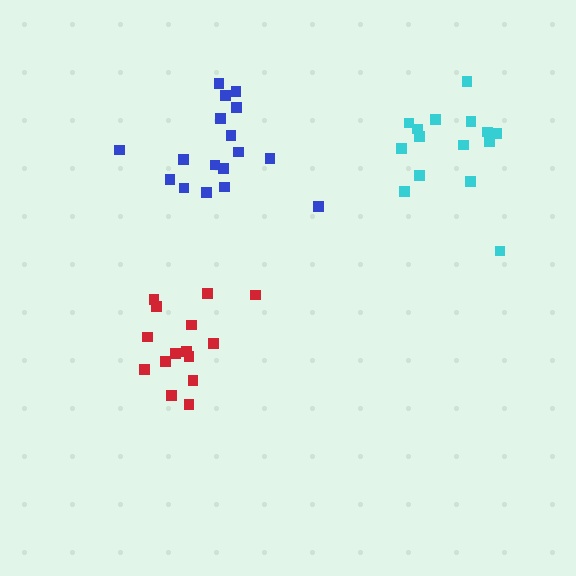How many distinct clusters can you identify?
There are 3 distinct clusters.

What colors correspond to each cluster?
The clusters are colored: blue, red, cyan.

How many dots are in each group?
Group 1: 17 dots, Group 2: 15 dots, Group 3: 15 dots (47 total).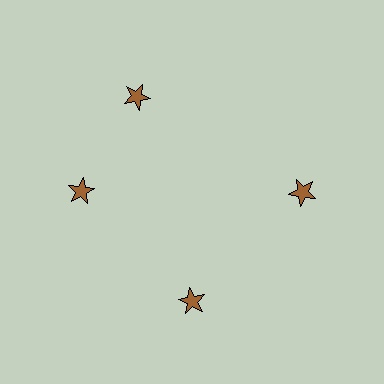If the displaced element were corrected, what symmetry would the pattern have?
It would have 4-fold rotational symmetry — the pattern would map onto itself every 90 degrees.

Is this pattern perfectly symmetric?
No. The 4 brown stars are arranged in a ring, but one element near the 12 o'clock position is rotated out of alignment along the ring, breaking the 4-fold rotational symmetry.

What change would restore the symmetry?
The symmetry would be restored by rotating it back into even spacing with its neighbors so that all 4 stars sit at equal angles and equal distance from the center.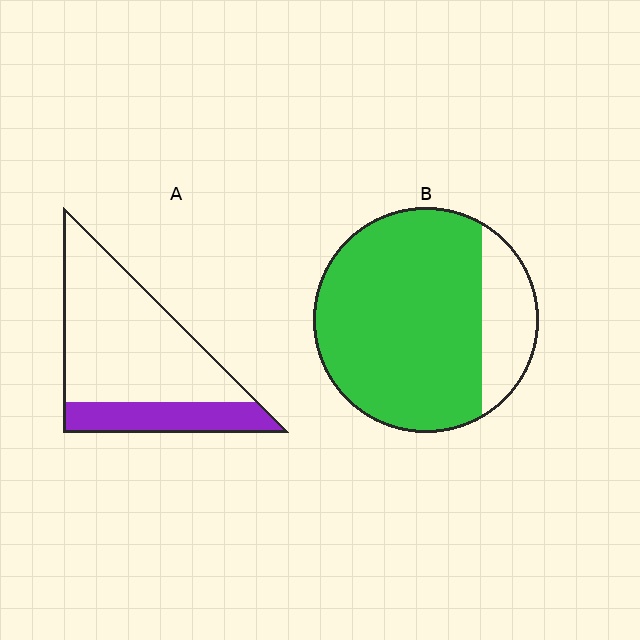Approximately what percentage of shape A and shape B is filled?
A is approximately 25% and B is approximately 80%.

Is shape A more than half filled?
No.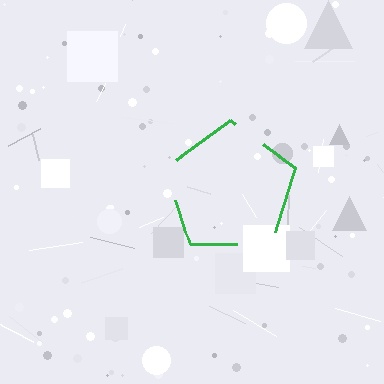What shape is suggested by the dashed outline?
The dashed outline suggests a pentagon.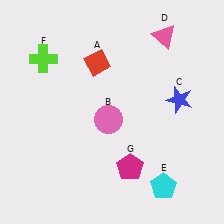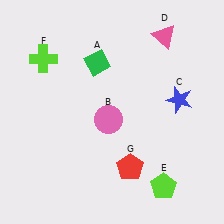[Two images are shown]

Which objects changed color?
A changed from red to green. E changed from cyan to lime. G changed from magenta to red.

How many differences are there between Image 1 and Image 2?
There are 3 differences between the two images.